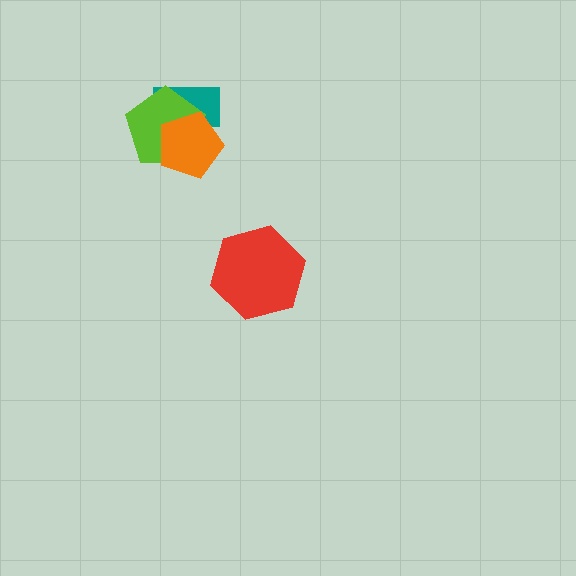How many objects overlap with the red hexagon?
0 objects overlap with the red hexagon.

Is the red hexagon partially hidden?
No, no other shape covers it.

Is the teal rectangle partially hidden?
Yes, it is partially covered by another shape.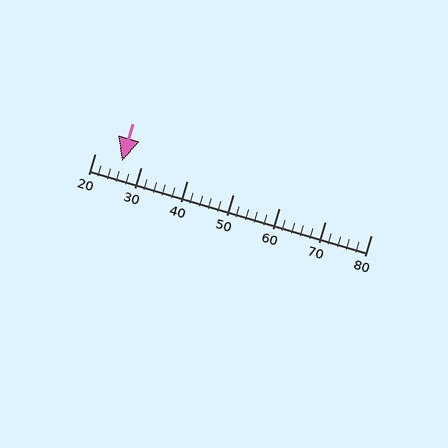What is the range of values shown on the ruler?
The ruler shows values from 20 to 80.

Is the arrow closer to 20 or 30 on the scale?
The arrow is closer to 30.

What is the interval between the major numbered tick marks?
The major tick marks are spaced 10 units apart.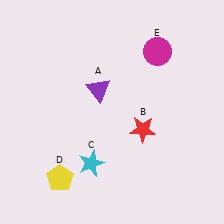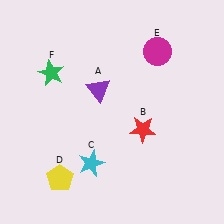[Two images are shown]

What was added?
A green star (F) was added in Image 2.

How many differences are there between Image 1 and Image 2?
There is 1 difference between the two images.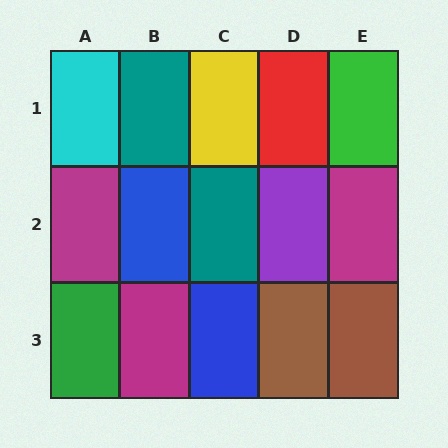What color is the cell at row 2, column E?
Magenta.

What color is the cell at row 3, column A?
Green.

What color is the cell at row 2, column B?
Blue.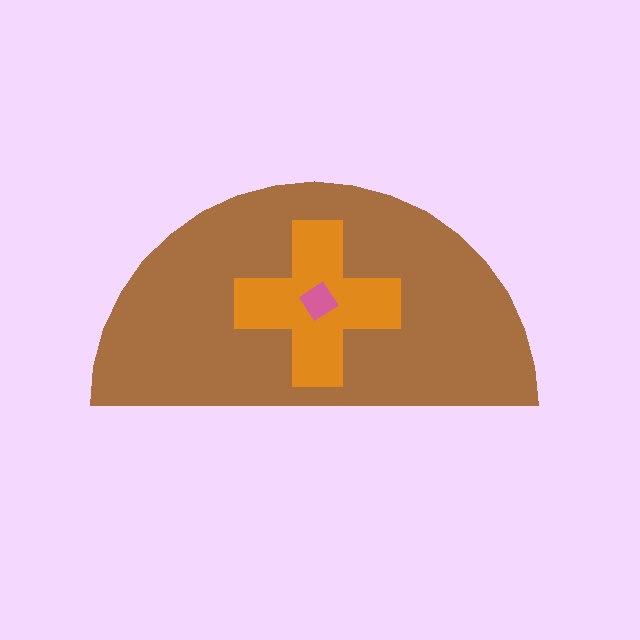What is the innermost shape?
The pink diamond.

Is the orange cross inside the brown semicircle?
Yes.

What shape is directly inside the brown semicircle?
The orange cross.